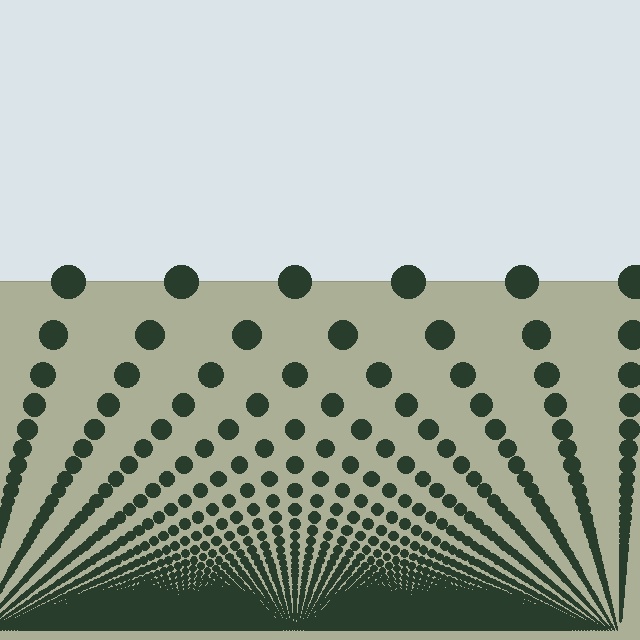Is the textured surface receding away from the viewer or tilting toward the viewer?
The surface appears to tilt toward the viewer. Texture elements get larger and sparser toward the top.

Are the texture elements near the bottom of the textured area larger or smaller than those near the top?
Smaller. The gradient is inverted — elements near the bottom are smaller and denser.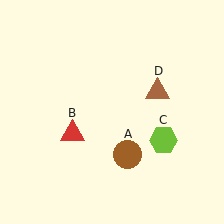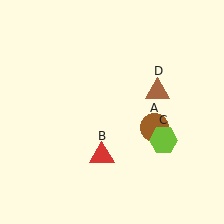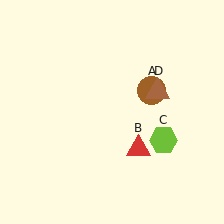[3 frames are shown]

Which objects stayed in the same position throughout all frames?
Lime hexagon (object C) and brown triangle (object D) remained stationary.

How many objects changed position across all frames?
2 objects changed position: brown circle (object A), red triangle (object B).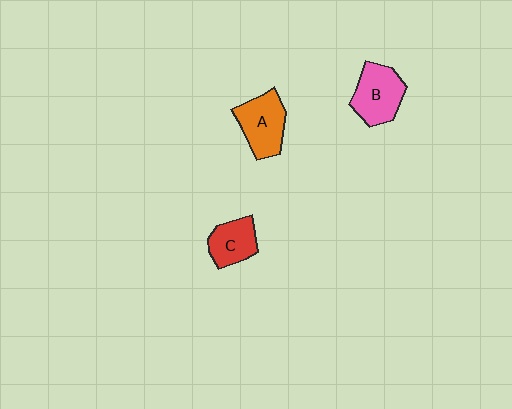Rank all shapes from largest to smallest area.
From largest to smallest: B (pink), A (orange), C (red).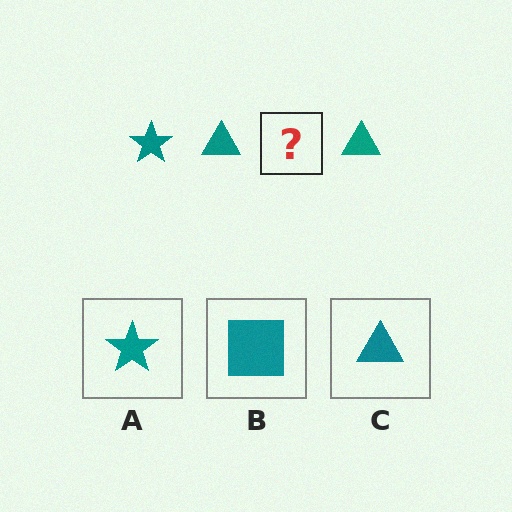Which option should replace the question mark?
Option A.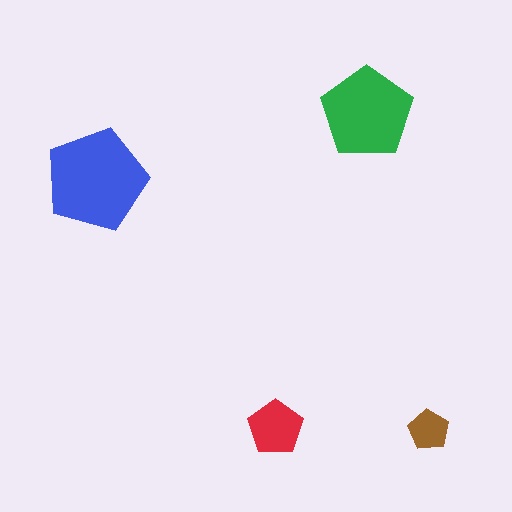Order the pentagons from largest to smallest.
the blue one, the green one, the red one, the brown one.